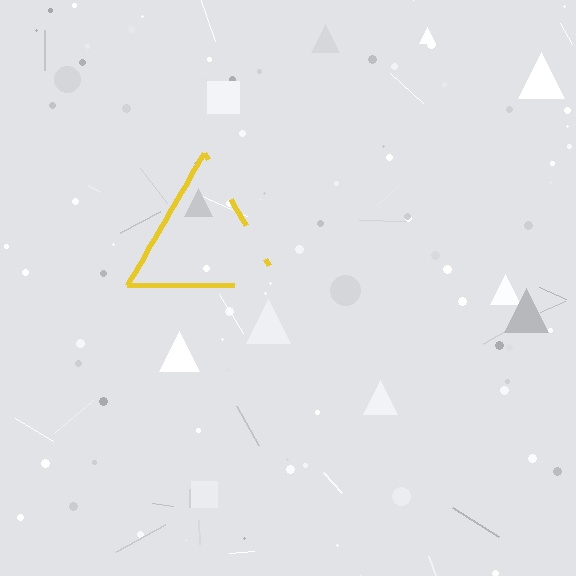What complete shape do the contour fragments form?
The contour fragments form a triangle.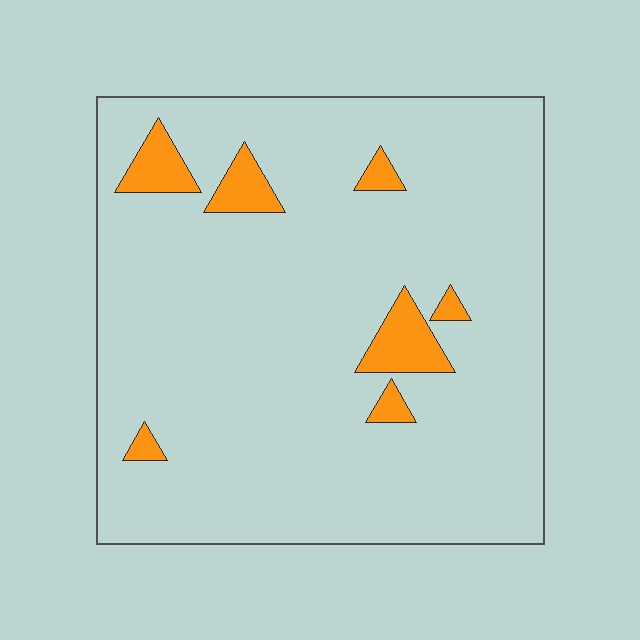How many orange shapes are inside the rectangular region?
7.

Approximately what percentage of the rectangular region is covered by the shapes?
Approximately 10%.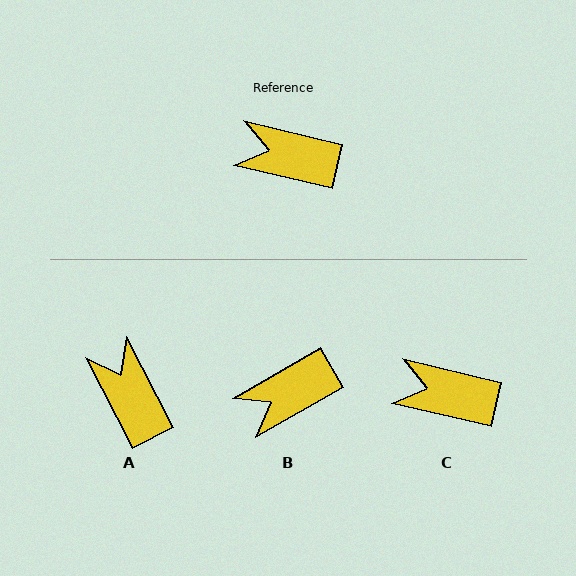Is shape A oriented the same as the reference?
No, it is off by about 49 degrees.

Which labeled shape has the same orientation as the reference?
C.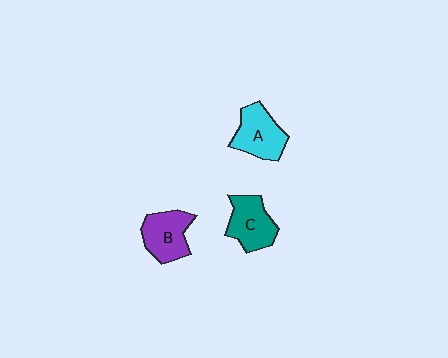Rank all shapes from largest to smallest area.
From largest to smallest: A (cyan), B (purple), C (teal).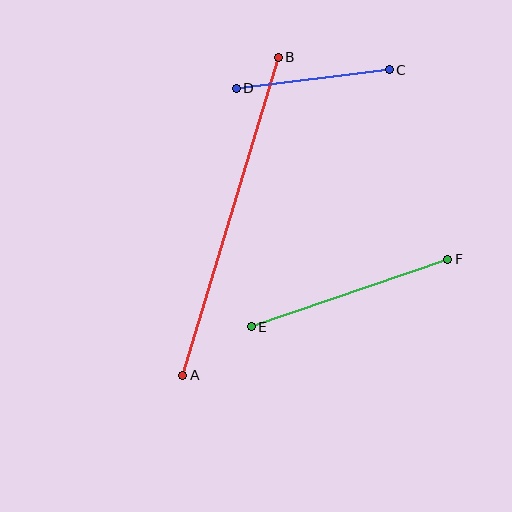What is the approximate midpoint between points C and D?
The midpoint is at approximately (313, 79) pixels.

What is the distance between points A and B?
The distance is approximately 332 pixels.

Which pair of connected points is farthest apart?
Points A and B are farthest apart.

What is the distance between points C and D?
The distance is approximately 154 pixels.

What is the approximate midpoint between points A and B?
The midpoint is at approximately (230, 216) pixels.